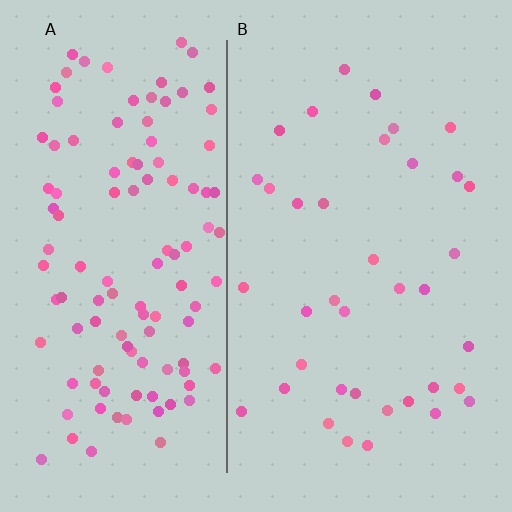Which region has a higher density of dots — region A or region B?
A (the left).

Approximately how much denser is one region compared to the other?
Approximately 3.1× — region A over region B.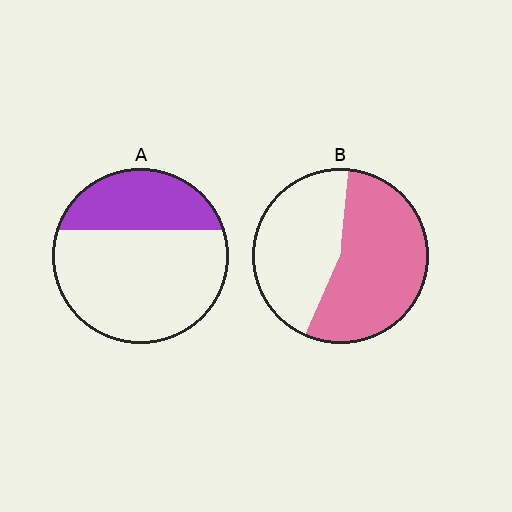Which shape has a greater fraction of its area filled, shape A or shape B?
Shape B.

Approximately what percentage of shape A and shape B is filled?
A is approximately 30% and B is approximately 55%.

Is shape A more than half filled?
No.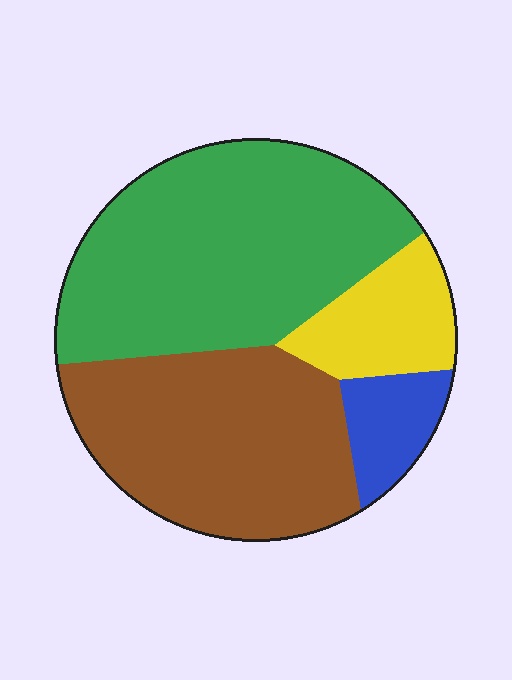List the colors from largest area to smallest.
From largest to smallest: green, brown, yellow, blue.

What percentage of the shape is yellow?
Yellow covers about 10% of the shape.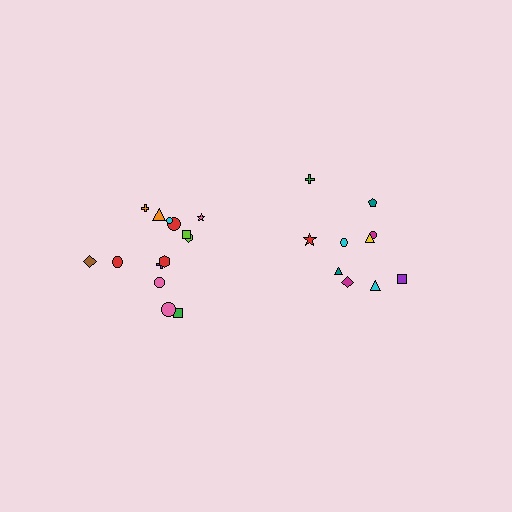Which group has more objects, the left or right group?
The left group.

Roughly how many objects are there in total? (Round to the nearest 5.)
Roughly 25 objects in total.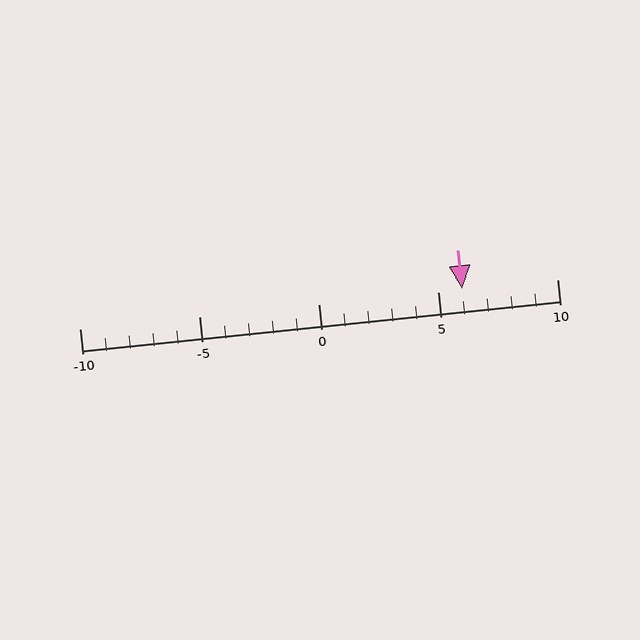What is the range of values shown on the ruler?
The ruler shows values from -10 to 10.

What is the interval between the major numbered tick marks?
The major tick marks are spaced 5 units apart.